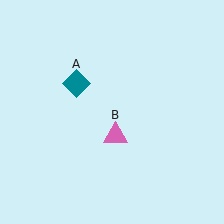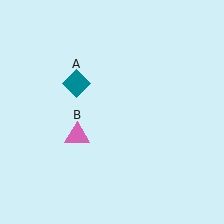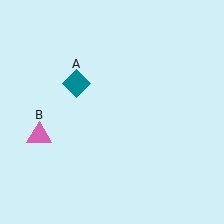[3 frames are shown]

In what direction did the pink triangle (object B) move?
The pink triangle (object B) moved left.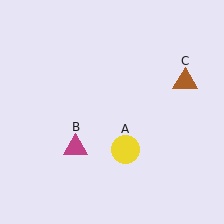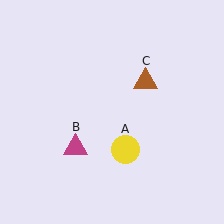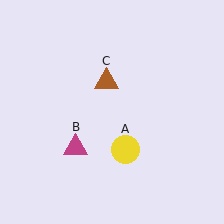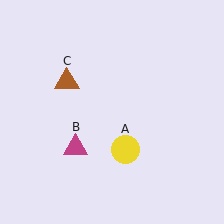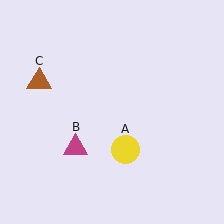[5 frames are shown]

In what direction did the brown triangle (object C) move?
The brown triangle (object C) moved left.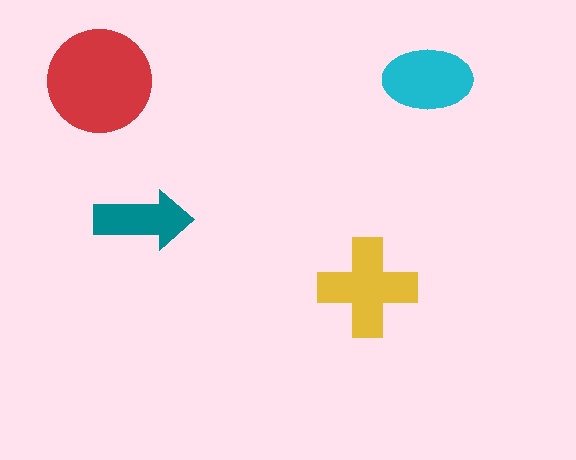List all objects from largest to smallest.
The red circle, the yellow cross, the cyan ellipse, the teal arrow.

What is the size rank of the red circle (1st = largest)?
1st.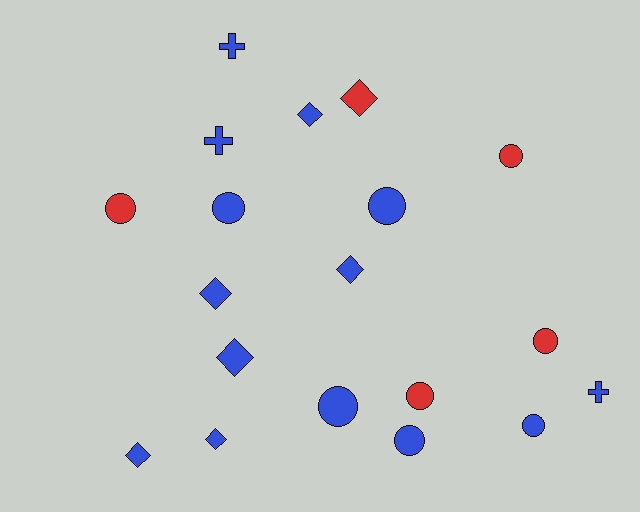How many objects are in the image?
There are 19 objects.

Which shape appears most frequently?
Circle, with 9 objects.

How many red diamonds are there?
There is 1 red diamond.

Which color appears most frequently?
Blue, with 14 objects.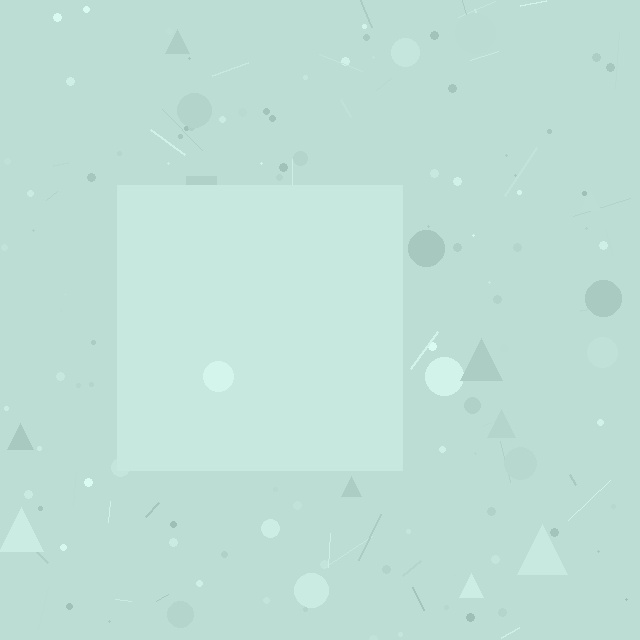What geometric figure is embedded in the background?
A square is embedded in the background.